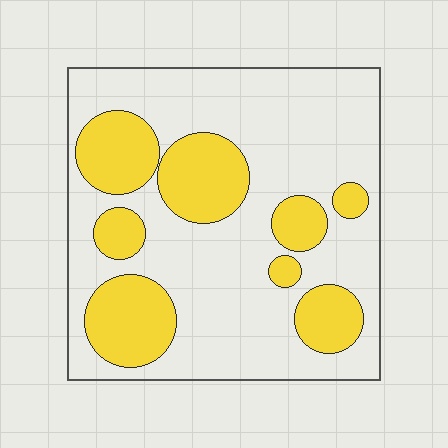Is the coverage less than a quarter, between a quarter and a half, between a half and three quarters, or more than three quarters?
Between a quarter and a half.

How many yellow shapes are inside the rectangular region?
8.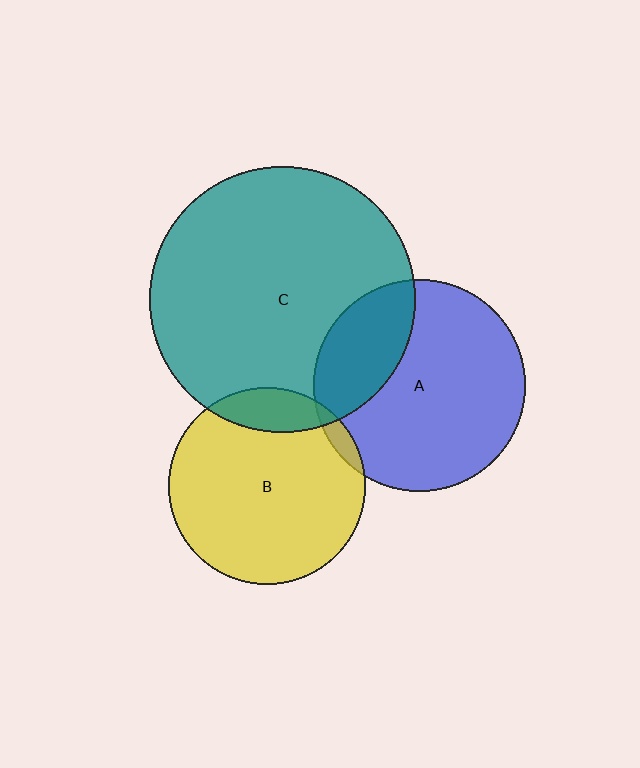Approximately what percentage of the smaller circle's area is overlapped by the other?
Approximately 15%.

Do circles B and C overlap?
Yes.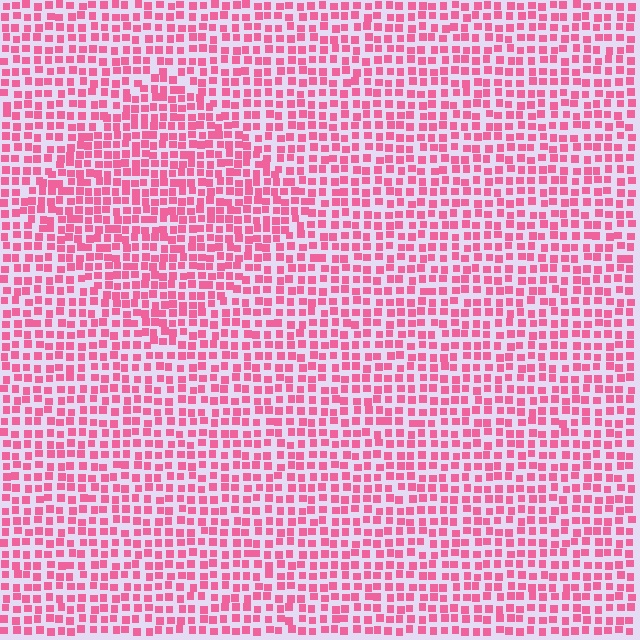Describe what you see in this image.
The image contains small pink elements arranged at two different densities. A diamond-shaped region is visible where the elements are more densely packed than the surrounding area.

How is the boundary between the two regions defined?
The boundary is defined by a change in element density (approximately 1.4x ratio). All elements are the same color, size, and shape.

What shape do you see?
I see a diamond.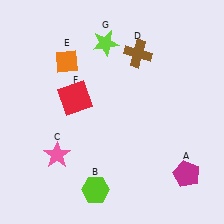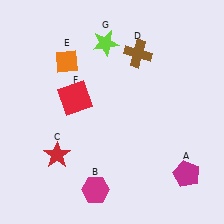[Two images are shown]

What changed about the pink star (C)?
In Image 1, C is pink. In Image 2, it changed to red.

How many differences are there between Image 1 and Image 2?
There are 2 differences between the two images.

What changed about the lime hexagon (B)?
In Image 1, B is lime. In Image 2, it changed to magenta.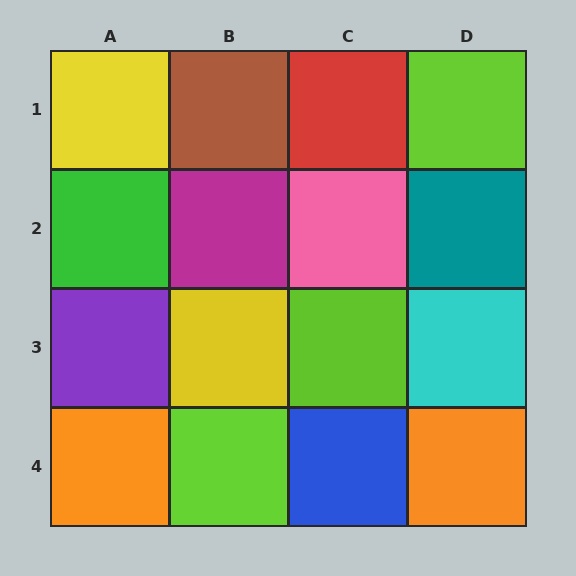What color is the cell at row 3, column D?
Cyan.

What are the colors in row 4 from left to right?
Orange, lime, blue, orange.